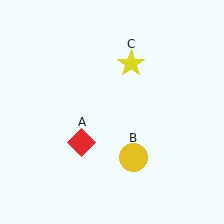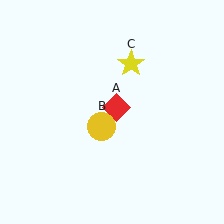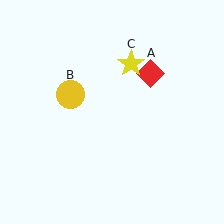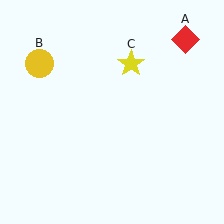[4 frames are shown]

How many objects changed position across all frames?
2 objects changed position: red diamond (object A), yellow circle (object B).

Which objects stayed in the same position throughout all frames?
Yellow star (object C) remained stationary.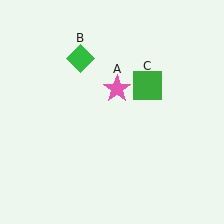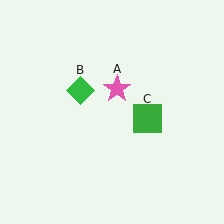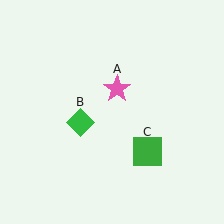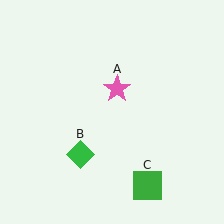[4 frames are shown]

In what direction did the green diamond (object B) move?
The green diamond (object B) moved down.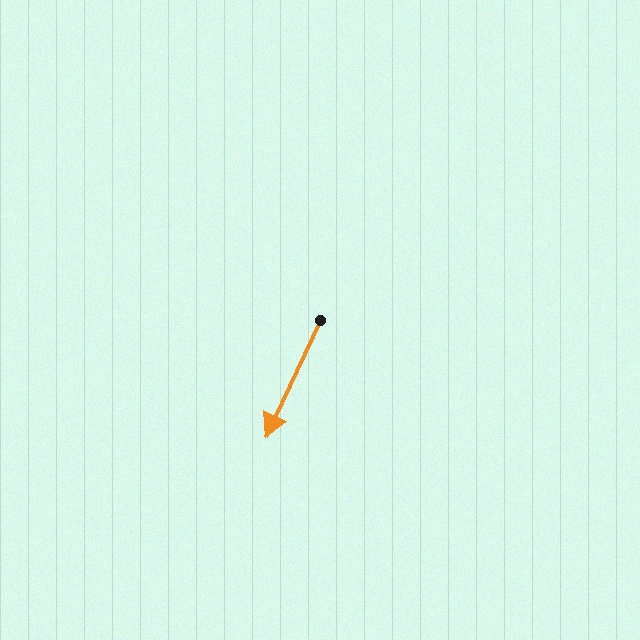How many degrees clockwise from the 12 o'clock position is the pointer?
Approximately 205 degrees.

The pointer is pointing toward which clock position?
Roughly 7 o'clock.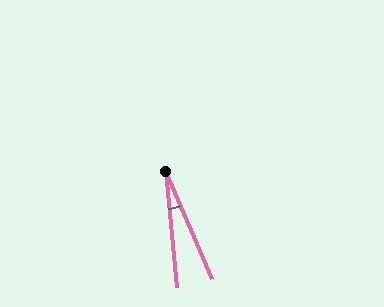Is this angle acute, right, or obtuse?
It is acute.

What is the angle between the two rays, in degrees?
Approximately 18 degrees.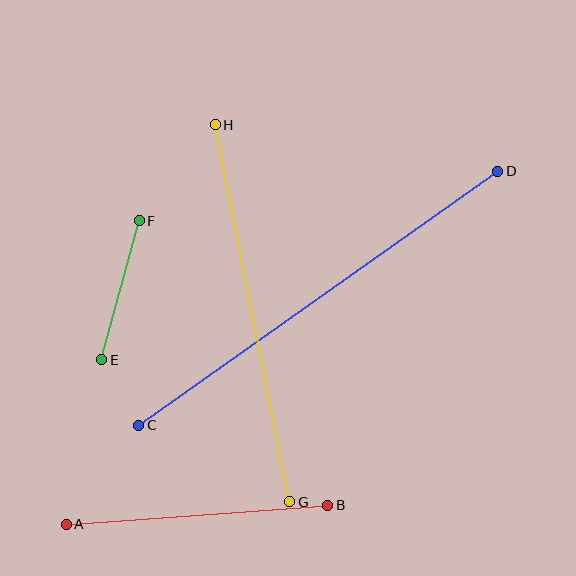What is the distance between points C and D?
The distance is approximately 439 pixels.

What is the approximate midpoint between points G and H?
The midpoint is at approximately (253, 313) pixels.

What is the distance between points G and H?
The distance is approximately 384 pixels.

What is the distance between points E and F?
The distance is approximately 144 pixels.